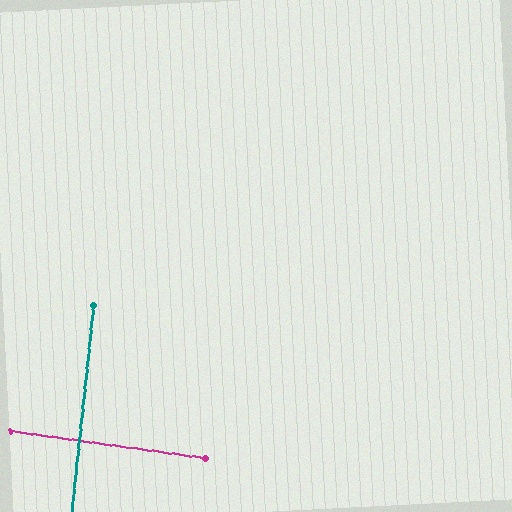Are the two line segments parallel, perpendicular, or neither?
Perpendicular — they meet at approximately 88°.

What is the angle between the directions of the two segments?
Approximately 88 degrees.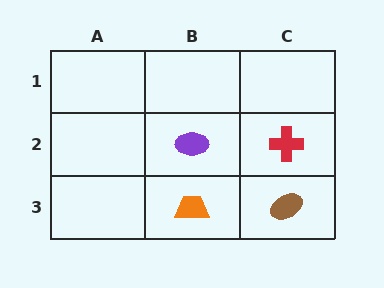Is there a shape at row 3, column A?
No, that cell is empty.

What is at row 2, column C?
A red cross.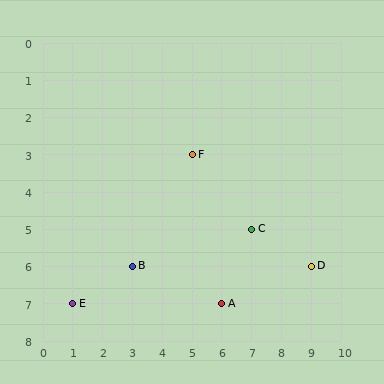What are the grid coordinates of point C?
Point C is at grid coordinates (7, 5).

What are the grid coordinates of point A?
Point A is at grid coordinates (6, 7).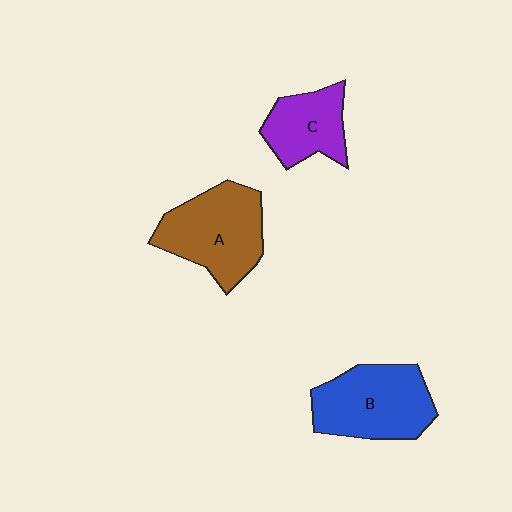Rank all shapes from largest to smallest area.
From largest to smallest: A (brown), B (blue), C (purple).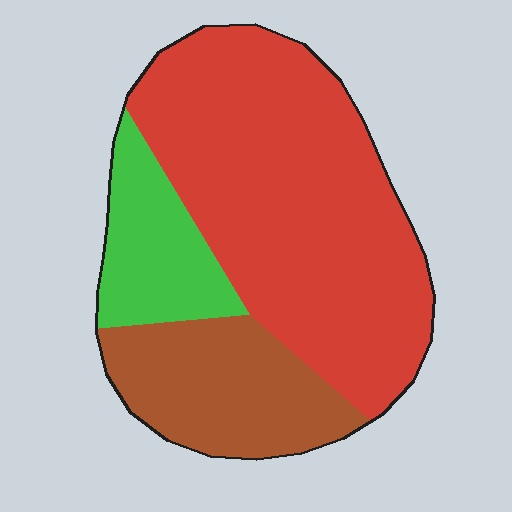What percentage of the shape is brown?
Brown covers 23% of the shape.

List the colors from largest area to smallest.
From largest to smallest: red, brown, green.